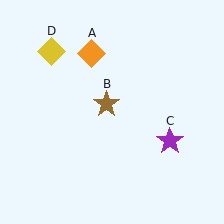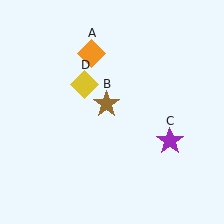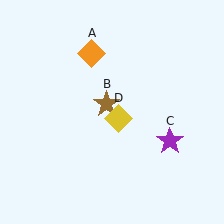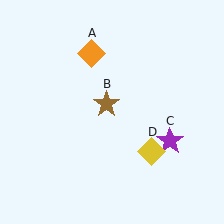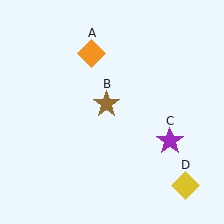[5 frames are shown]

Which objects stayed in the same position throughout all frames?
Orange diamond (object A) and brown star (object B) and purple star (object C) remained stationary.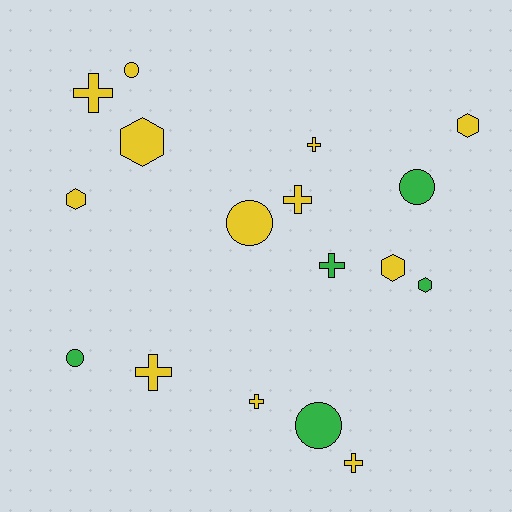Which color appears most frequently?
Yellow, with 12 objects.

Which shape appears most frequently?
Cross, with 7 objects.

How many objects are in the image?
There are 17 objects.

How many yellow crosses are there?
There are 6 yellow crosses.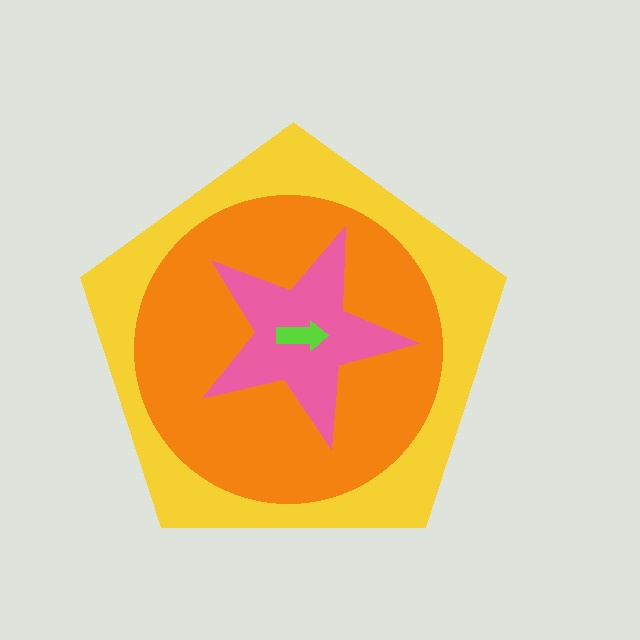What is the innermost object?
The lime arrow.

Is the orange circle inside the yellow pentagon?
Yes.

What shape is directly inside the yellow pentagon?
The orange circle.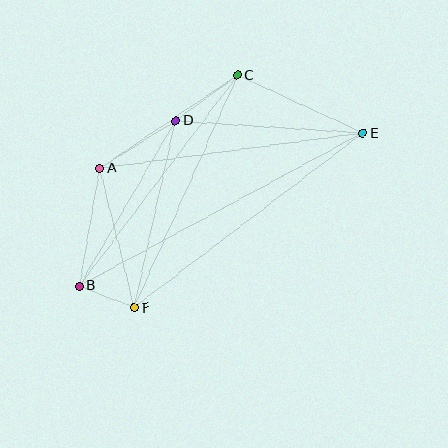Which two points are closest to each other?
Points B and F are closest to each other.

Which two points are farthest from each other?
Points B and E are farthest from each other.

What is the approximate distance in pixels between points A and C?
The distance between A and C is approximately 166 pixels.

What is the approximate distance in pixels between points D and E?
The distance between D and E is approximately 188 pixels.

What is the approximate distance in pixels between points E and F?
The distance between E and F is approximately 287 pixels.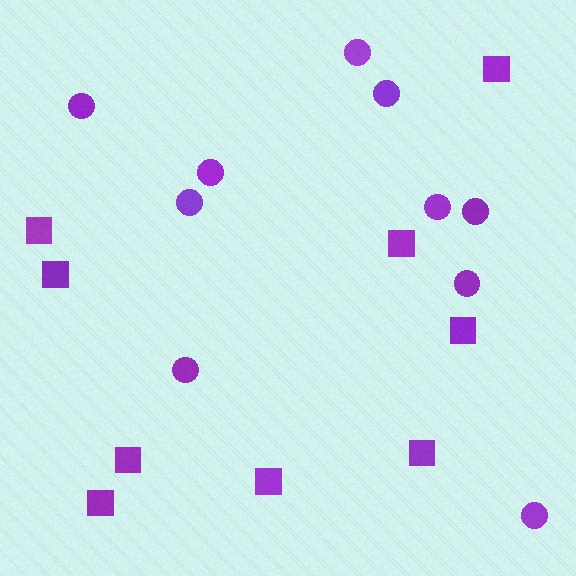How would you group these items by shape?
There are 2 groups: one group of circles (10) and one group of squares (9).